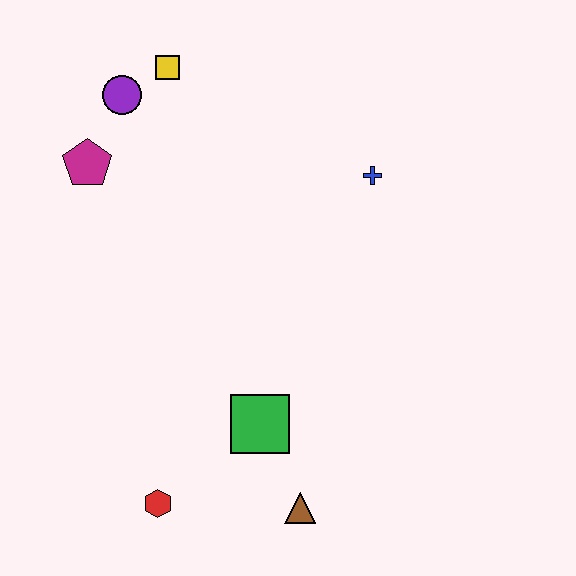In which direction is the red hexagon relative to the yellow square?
The red hexagon is below the yellow square.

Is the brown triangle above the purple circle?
No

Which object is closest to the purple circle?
The yellow square is closest to the purple circle.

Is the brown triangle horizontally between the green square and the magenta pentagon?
No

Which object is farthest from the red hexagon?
The yellow square is farthest from the red hexagon.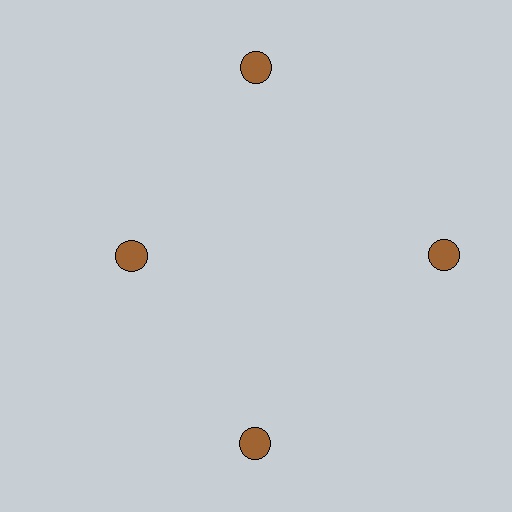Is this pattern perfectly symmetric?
No. The 4 brown circles are arranged in a ring, but one element near the 9 o'clock position is pulled inward toward the center, breaking the 4-fold rotational symmetry.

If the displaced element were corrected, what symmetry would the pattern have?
It would have 4-fold rotational symmetry — the pattern would map onto itself every 90 degrees.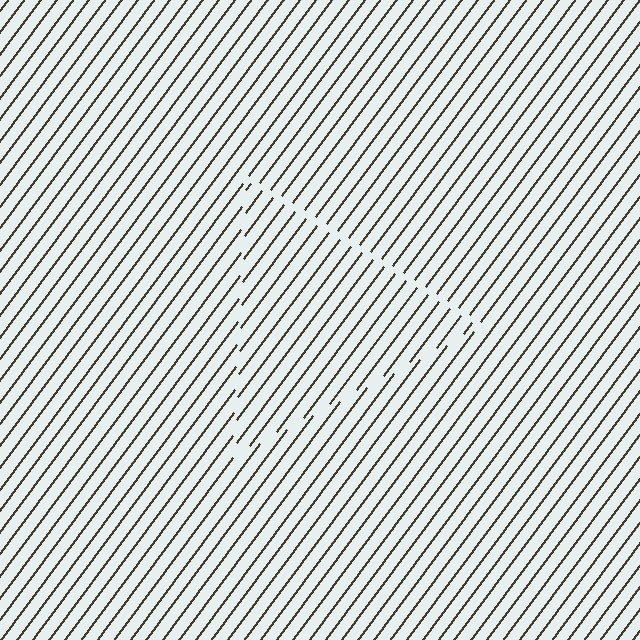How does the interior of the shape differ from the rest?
The interior of the shape contains the same grating, shifted by half a period — the contour is defined by the phase discontinuity where line-ends from the inner and outer gratings abut.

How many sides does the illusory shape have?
3 sides — the line-ends trace a triangle.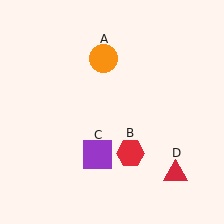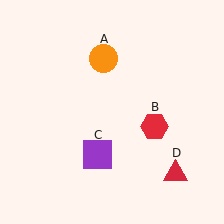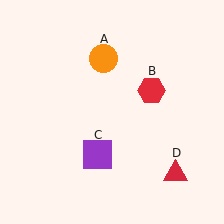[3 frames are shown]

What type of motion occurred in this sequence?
The red hexagon (object B) rotated counterclockwise around the center of the scene.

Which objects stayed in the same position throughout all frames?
Orange circle (object A) and purple square (object C) and red triangle (object D) remained stationary.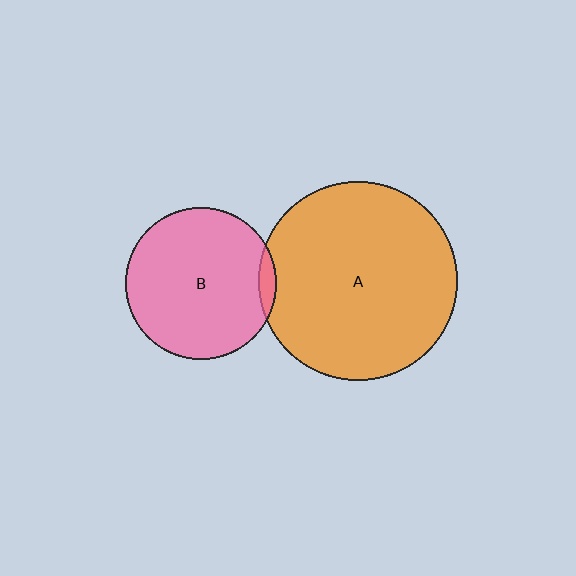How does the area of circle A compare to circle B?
Approximately 1.7 times.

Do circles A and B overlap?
Yes.